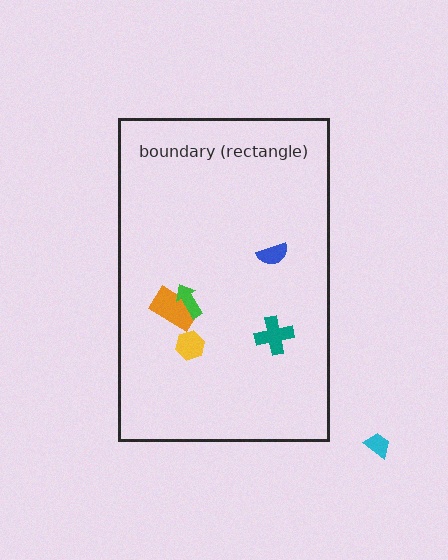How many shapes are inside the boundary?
5 inside, 1 outside.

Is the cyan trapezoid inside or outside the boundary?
Outside.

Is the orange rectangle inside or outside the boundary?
Inside.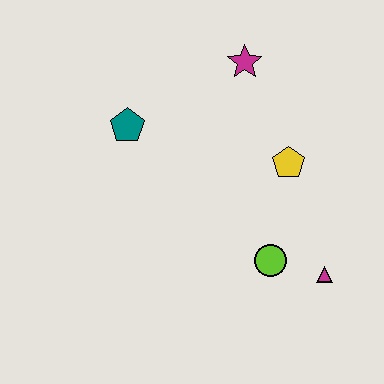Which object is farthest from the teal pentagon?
The magenta triangle is farthest from the teal pentagon.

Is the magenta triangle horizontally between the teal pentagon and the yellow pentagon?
No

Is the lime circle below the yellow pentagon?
Yes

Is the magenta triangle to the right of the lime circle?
Yes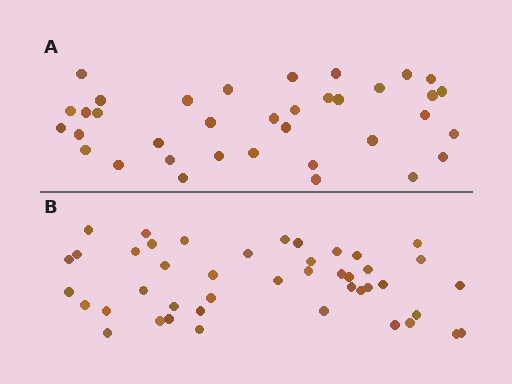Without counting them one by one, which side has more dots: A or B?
Region B (the bottom region) has more dots.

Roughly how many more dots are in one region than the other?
Region B has roughly 8 or so more dots than region A.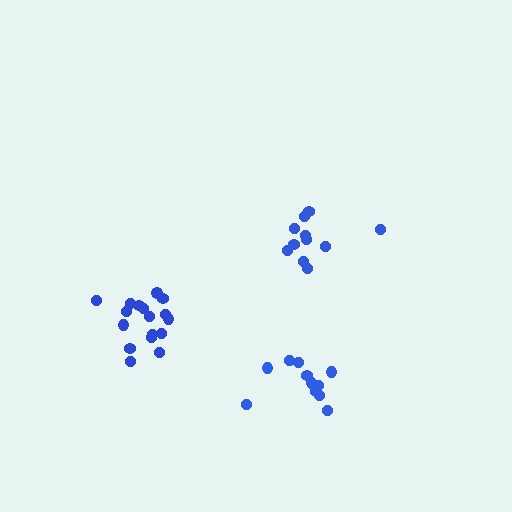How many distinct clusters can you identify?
There are 3 distinct clusters.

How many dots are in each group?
Group 1: 11 dots, Group 2: 17 dots, Group 3: 11 dots (39 total).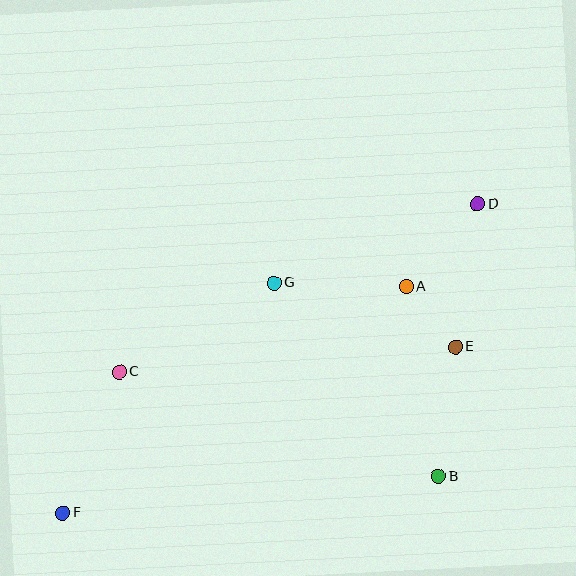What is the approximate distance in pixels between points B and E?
The distance between B and E is approximately 131 pixels.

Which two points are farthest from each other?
Points D and F are farthest from each other.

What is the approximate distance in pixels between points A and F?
The distance between A and F is approximately 411 pixels.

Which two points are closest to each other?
Points A and E are closest to each other.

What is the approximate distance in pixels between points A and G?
The distance between A and G is approximately 132 pixels.